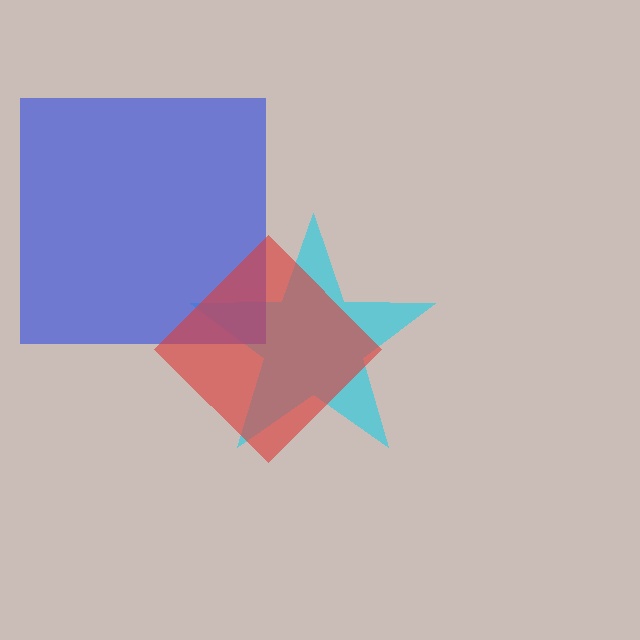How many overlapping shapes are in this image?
There are 3 overlapping shapes in the image.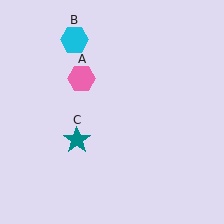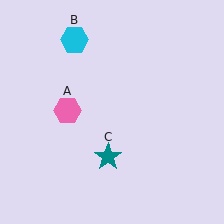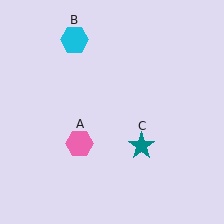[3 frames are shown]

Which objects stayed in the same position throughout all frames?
Cyan hexagon (object B) remained stationary.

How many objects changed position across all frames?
2 objects changed position: pink hexagon (object A), teal star (object C).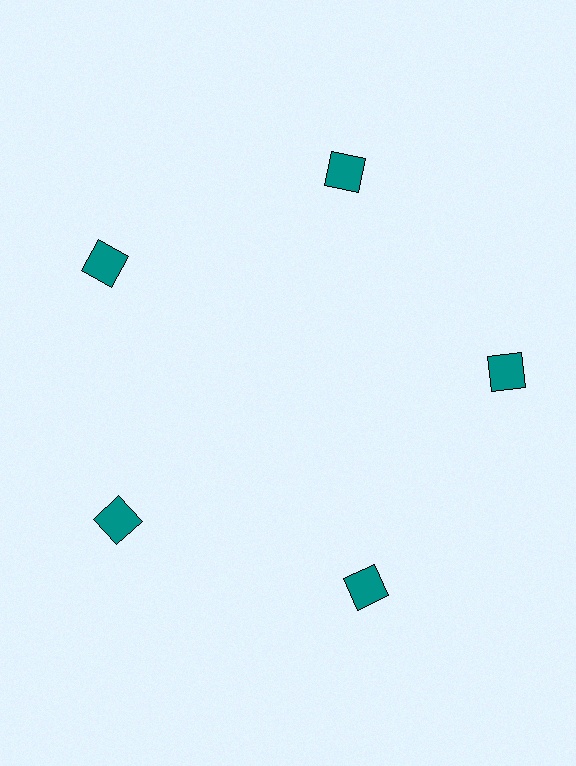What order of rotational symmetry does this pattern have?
This pattern has 5-fold rotational symmetry.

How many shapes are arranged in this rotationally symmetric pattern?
There are 5 shapes, arranged in 5 groups of 1.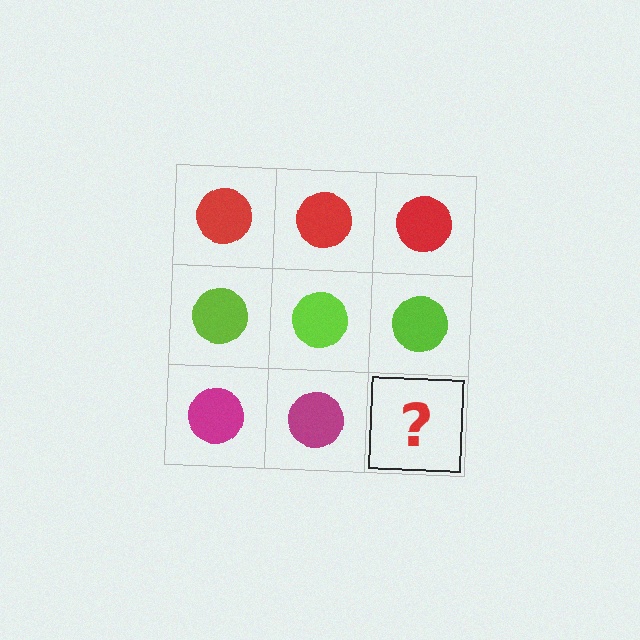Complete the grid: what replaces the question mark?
The question mark should be replaced with a magenta circle.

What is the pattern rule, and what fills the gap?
The rule is that each row has a consistent color. The gap should be filled with a magenta circle.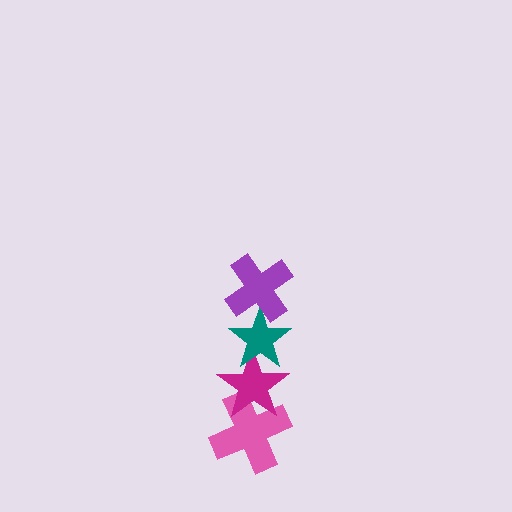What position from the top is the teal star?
The teal star is 2nd from the top.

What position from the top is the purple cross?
The purple cross is 1st from the top.